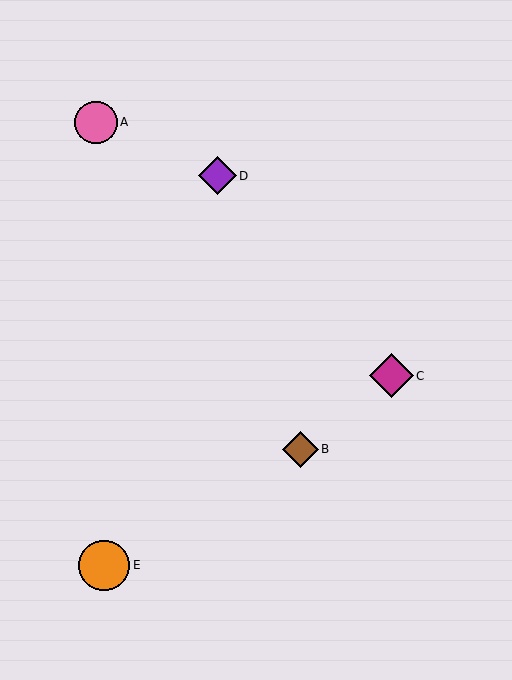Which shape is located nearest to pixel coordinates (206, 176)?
The purple diamond (labeled D) at (218, 176) is nearest to that location.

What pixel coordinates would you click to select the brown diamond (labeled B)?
Click at (300, 449) to select the brown diamond B.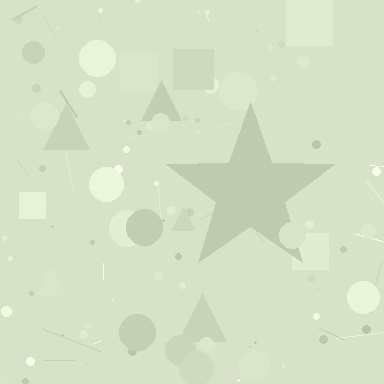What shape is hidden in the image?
A star is hidden in the image.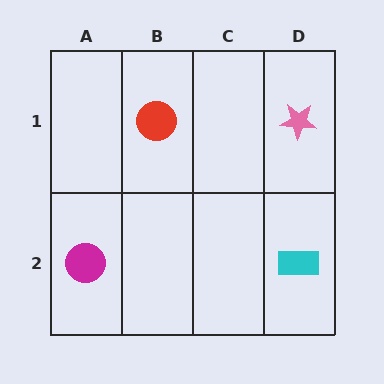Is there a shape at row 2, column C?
No, that cell is empty.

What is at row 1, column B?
A red circle.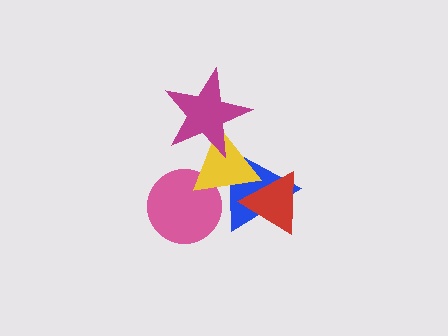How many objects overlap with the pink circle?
2 objects overlap with the pink circle.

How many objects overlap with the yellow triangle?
4 objects overlap with the yellow triangle.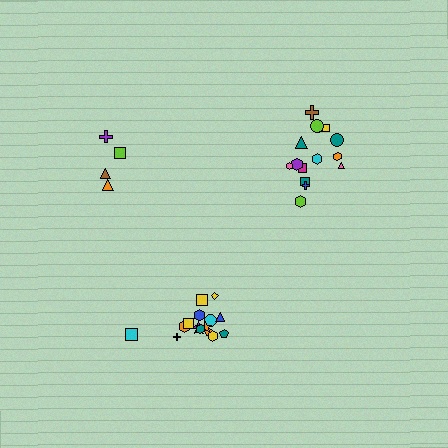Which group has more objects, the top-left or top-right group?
The top-right group.